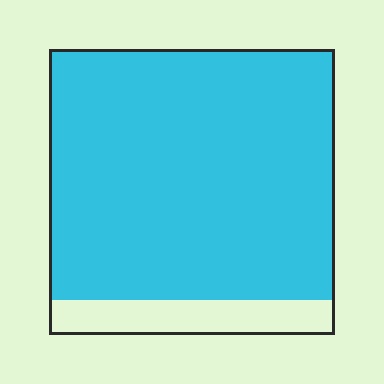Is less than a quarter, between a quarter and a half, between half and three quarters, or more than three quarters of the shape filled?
More than three quarters.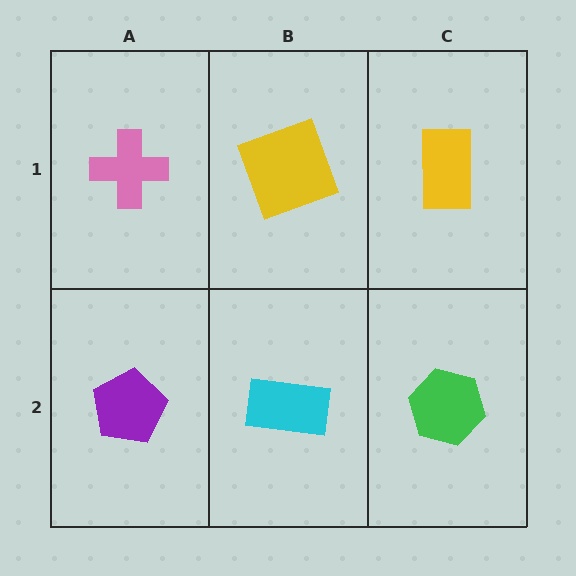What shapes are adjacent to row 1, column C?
A green hexagon (row 2, column C), a yellow square (row 1, column B).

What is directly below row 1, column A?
A purple pentagon.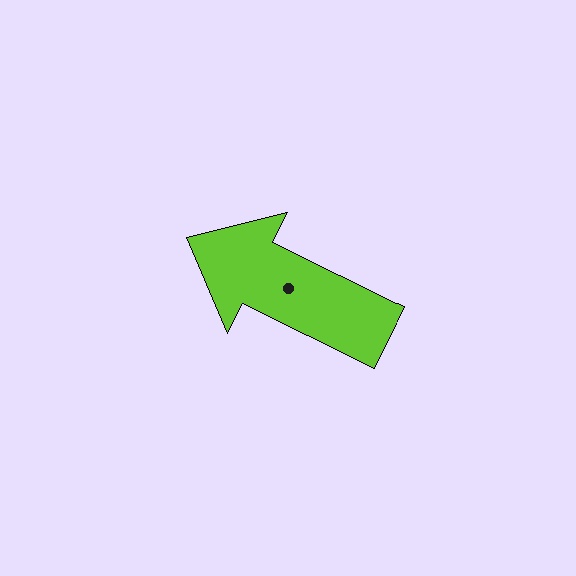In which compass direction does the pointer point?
Northwest.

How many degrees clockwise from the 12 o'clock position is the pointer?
Approximately 296 degrees.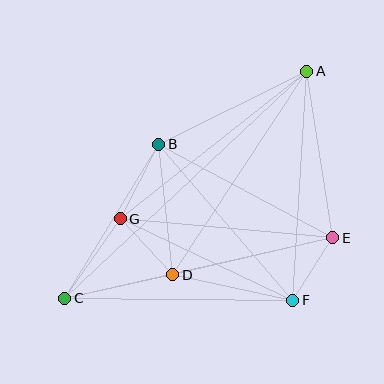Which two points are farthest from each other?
Points A and C are farthest from each other.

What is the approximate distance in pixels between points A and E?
The distance between A and E is approximately 168 pixels.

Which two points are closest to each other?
Points E and F are closest to each other.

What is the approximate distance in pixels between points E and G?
The distance between E and G is approximately 213 pixels.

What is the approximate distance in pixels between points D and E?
The distance between D and E is approximately 164 pixels.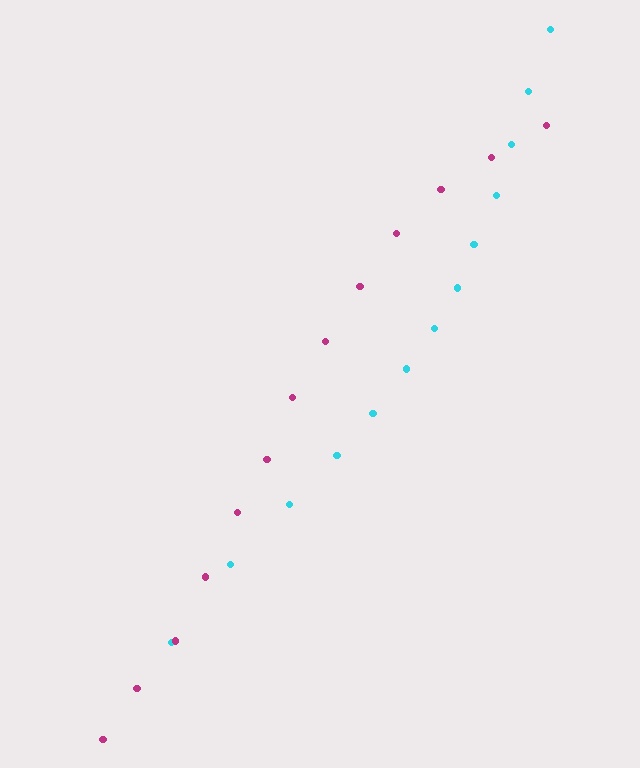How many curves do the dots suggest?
There are 2 distinct paths.